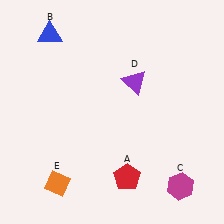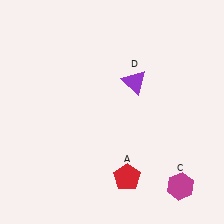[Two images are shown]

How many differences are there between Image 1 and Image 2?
There are 2 differences between the two images.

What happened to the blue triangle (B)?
The blue triangle (B) was removed in Image 2. It was in the top-left area of Image 1.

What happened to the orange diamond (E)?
The orange diamond (E) was removed in Image 2. It was in the bottom-left area of Image 1.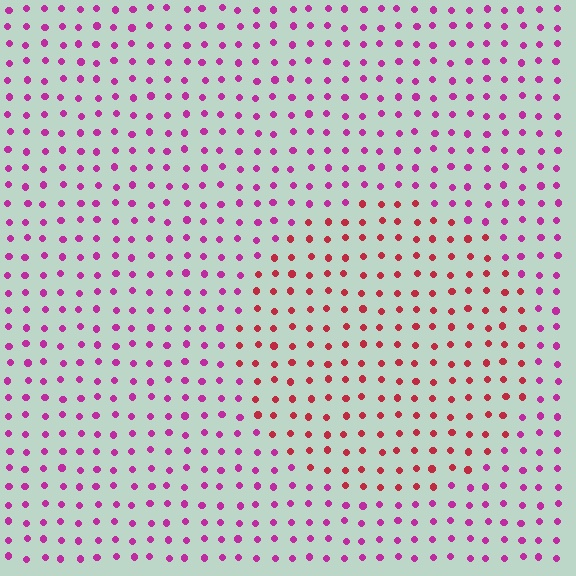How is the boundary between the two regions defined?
The boundary is defined purely by a slight shift in hue (about 39 degrees). Spacing, size, and orientation are identical on both sides.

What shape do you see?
I see a circle.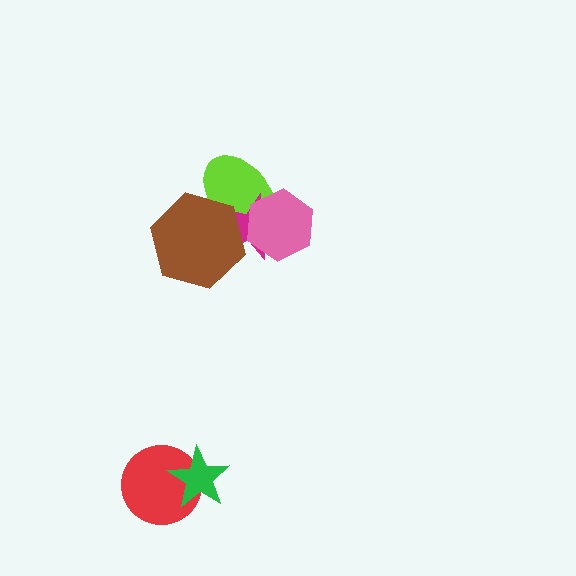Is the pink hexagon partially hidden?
No, no other shape covers it.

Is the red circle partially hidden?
Yes, it is partially covered by another shape.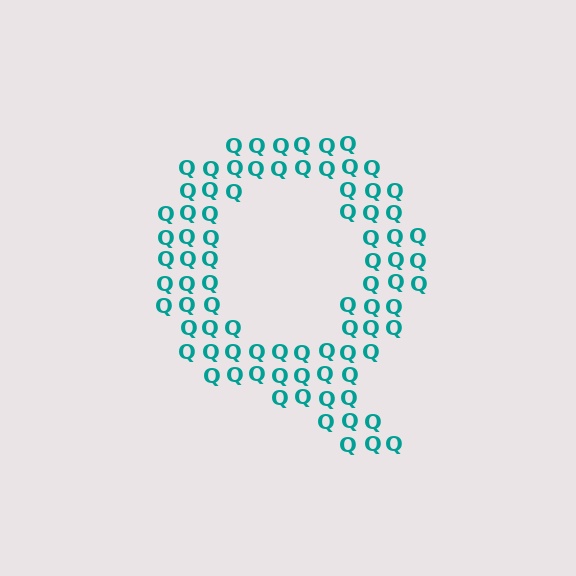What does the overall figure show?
The overall figure shows the letter Q.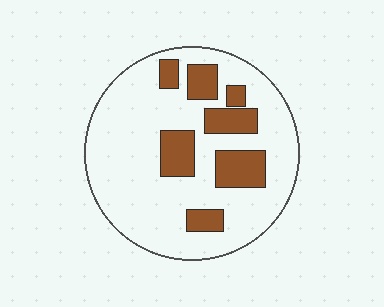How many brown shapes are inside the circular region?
7.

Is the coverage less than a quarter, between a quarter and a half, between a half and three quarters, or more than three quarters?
Less than a quarter.